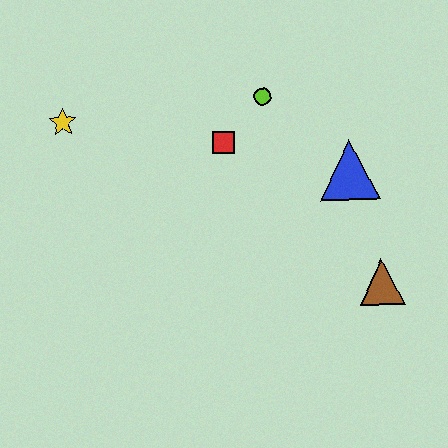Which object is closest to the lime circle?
The red square is closest to the lime circle.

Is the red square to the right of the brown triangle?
No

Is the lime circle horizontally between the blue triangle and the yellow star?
Yes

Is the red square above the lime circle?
No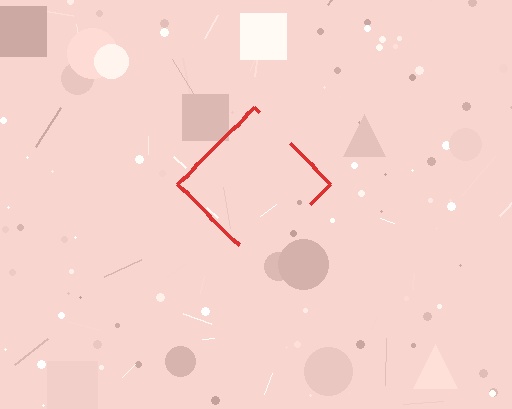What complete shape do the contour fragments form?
The contour fragments form a diamond.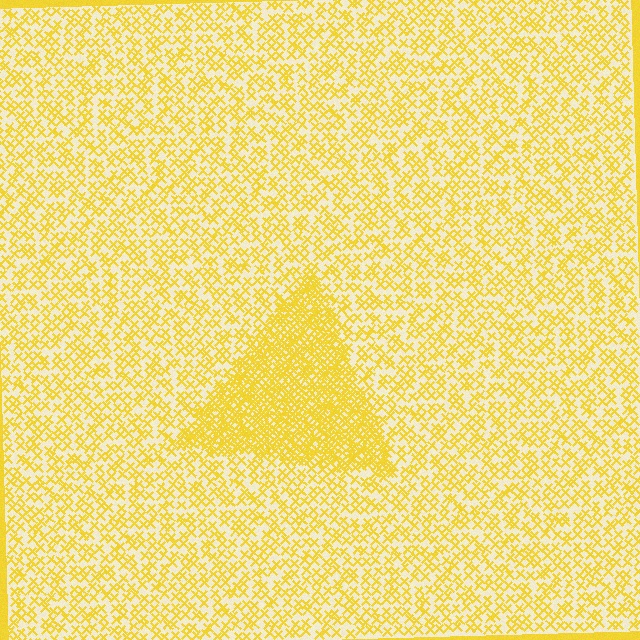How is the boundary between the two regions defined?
The boundary is defined by a change in element density (approximately 2.5x ratio). All elements are the same color, size, and shape.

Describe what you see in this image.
The image contains small yellow elements arranged at two different densities. A triangle-shaped region is visible where the elements are more densely packed than the surrounding area.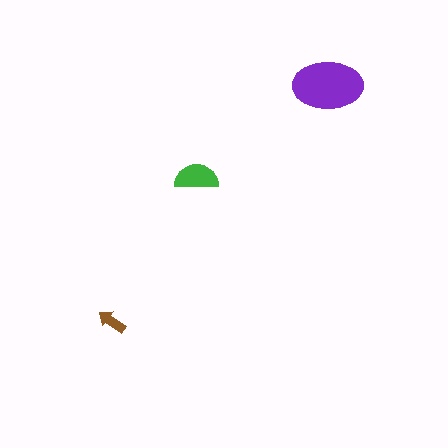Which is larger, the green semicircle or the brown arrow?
The green semicircle.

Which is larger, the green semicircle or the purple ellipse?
The purple ellipse.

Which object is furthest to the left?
The brown arrow is leftmost.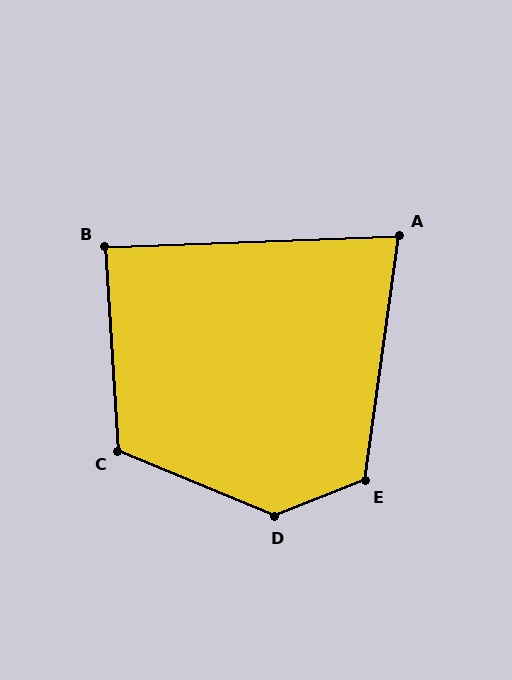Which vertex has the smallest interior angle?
A, at approximately 80 degrees.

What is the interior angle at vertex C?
Approximately 116 degrees (obtuse).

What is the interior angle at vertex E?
Approximately 120 degrees (obtuse).